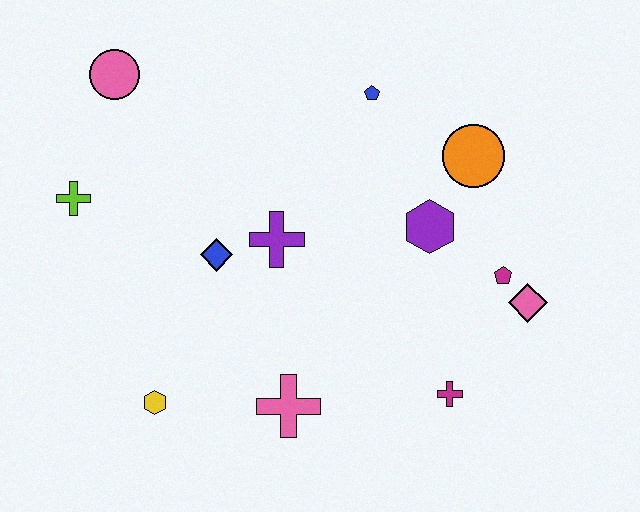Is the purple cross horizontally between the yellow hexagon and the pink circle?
No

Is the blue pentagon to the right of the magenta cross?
No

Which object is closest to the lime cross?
The pink circle is closest to the lime cross.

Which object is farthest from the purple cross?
The pink diamond is farthest from the purple cross.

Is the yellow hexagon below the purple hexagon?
Yes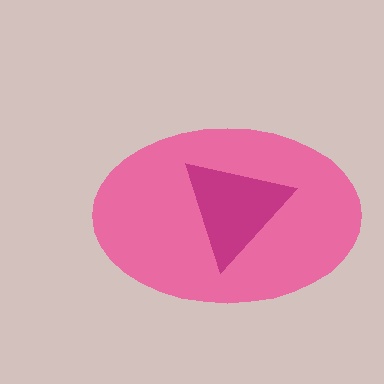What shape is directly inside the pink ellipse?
The magenta triangle.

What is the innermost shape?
The magenta triangle.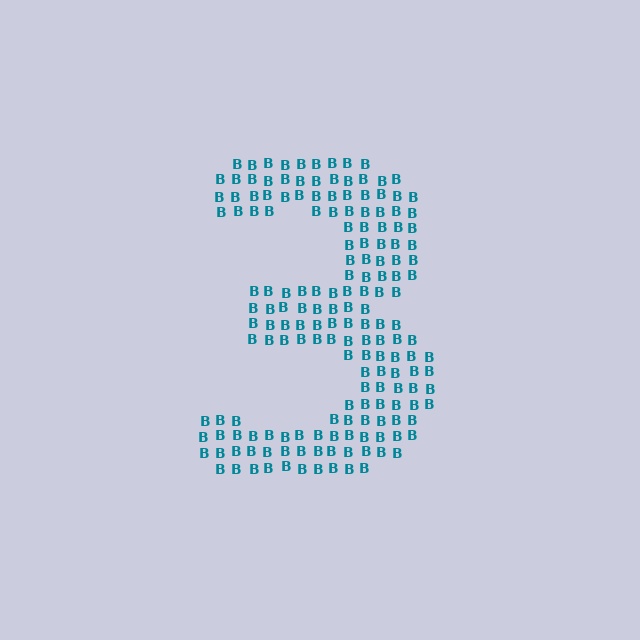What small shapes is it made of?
It is made of small letter B's.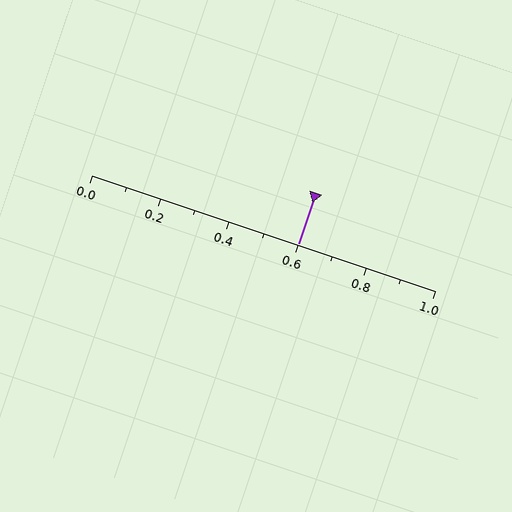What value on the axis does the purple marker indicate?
The marker indicates approximately 0.6.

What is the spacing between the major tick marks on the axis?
The major ticks are spaced 0.2 apart.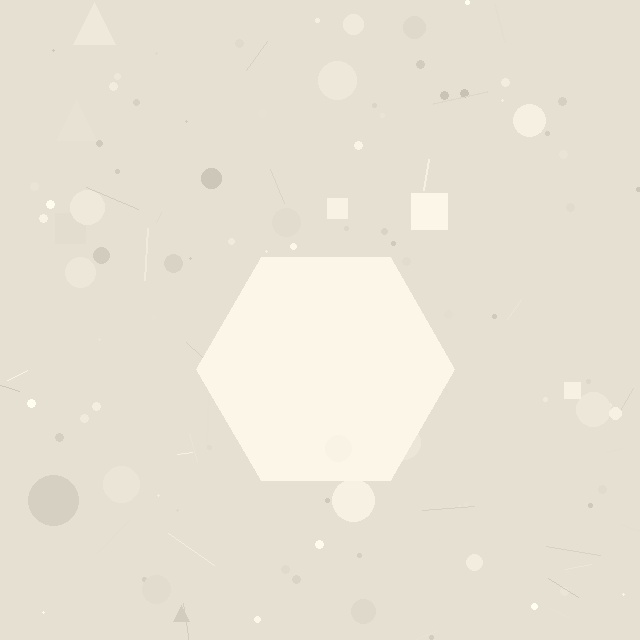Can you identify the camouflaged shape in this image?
The camouflaged shape is a hexagon.